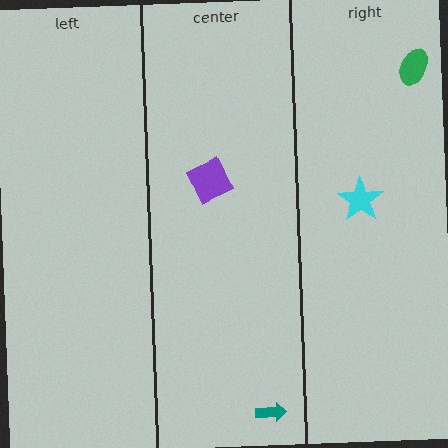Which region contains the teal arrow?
The center region.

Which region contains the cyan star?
The right region.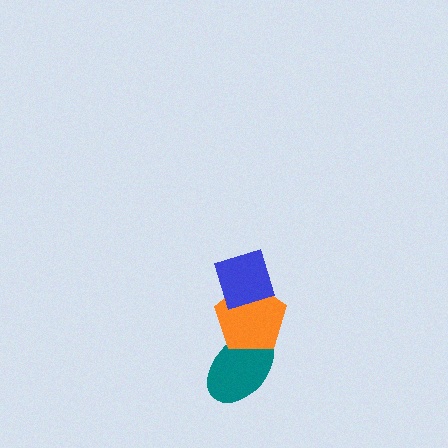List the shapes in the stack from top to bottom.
From top to bottom: the blue diamond, the orange pentagon, the teal ellipse.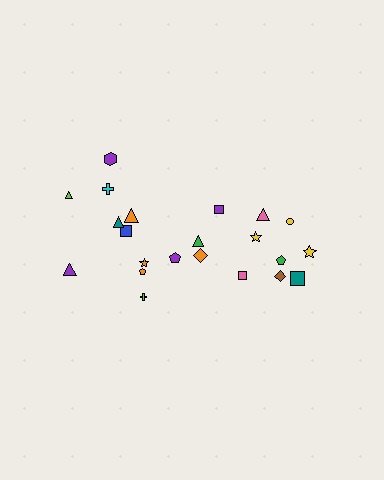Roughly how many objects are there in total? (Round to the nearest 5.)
Roughly 20 objects in total.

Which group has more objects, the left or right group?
The left group.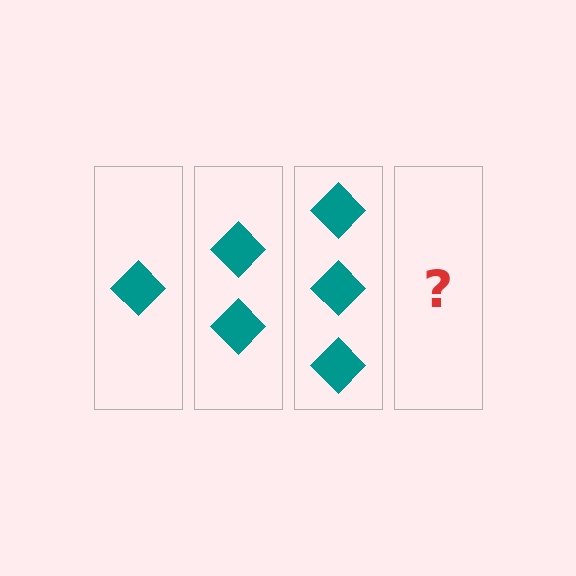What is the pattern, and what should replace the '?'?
The pattern is that each step adds one more diamond. The '?' should be 4 diamonds.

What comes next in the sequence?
The next element should be 4 diamonds.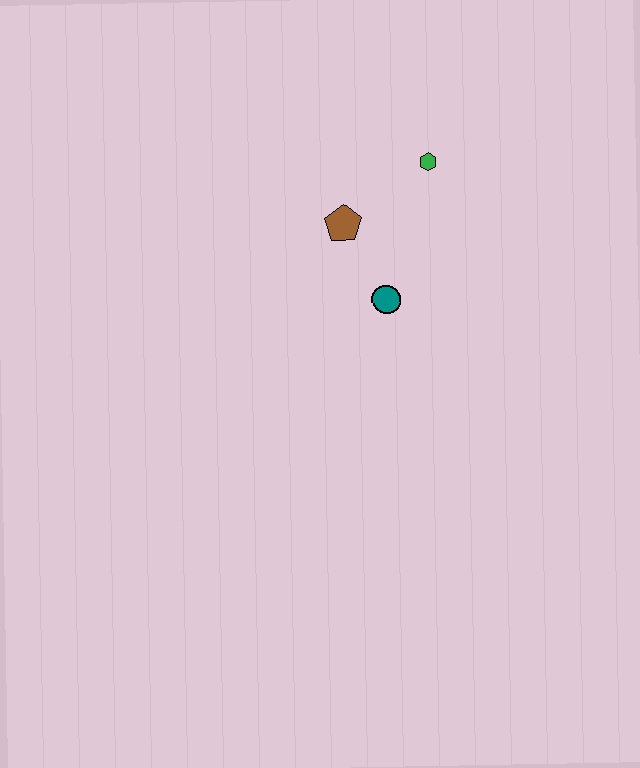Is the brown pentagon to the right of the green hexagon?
No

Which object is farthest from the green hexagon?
The teal circle is farthest from the green hexagon.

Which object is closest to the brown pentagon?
The teal circle is closest to the brown pentagon.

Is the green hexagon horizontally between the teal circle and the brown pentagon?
No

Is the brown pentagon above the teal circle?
Yes